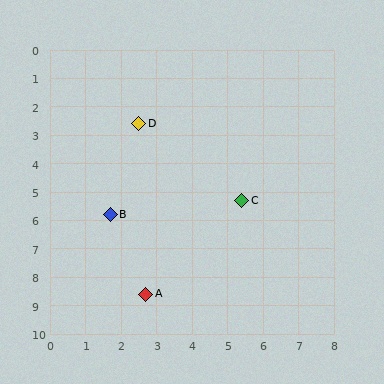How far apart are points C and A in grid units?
Points C and A are about 4.3 grid units apart.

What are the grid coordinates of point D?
Point D is at approximately (2.5, 2.6).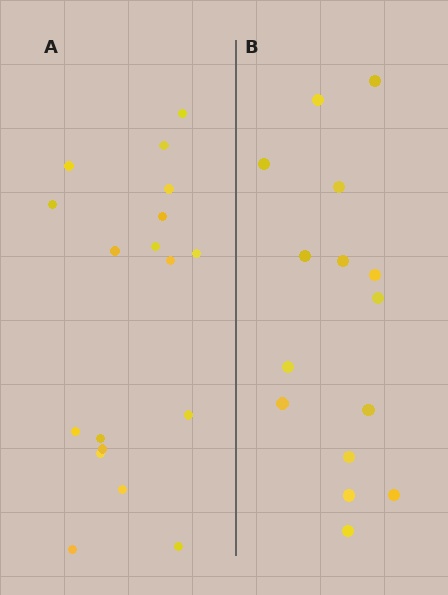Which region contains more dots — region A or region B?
Region A (the left region) has more dots.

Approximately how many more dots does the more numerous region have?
Region A has just a few more — roughly 2 or 3 more dots than region B.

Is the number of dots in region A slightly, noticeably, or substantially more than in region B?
Region A has only slightly more — the two regions are fairly close. The ratio is roughly 1.2 to 1.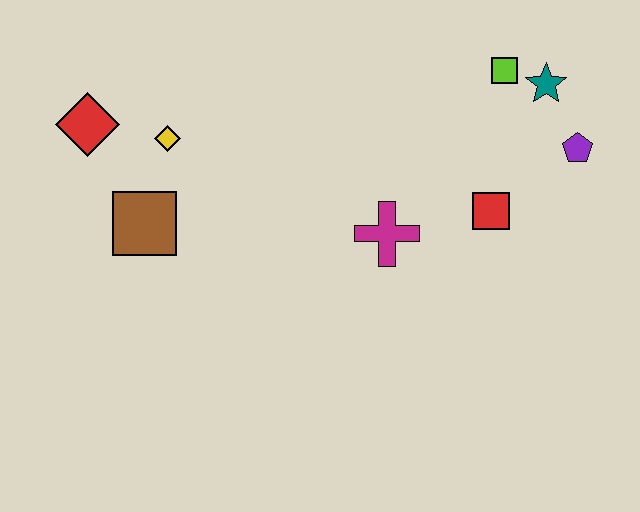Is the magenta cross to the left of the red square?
Yes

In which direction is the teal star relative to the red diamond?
The teal star is to the right of the red diamond.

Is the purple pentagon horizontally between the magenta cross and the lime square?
No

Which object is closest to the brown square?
The yellow diamond is closest to the brown square.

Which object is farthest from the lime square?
The red diamond is farthest from the lime square.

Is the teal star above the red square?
Yes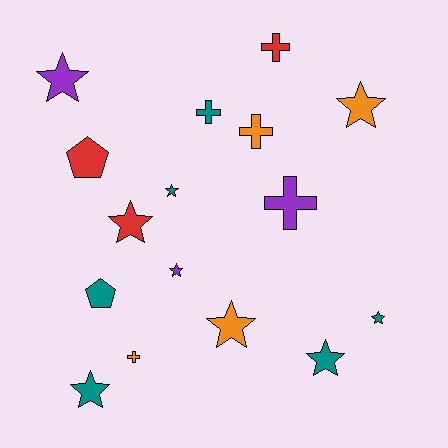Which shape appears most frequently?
Star, with 9 objects.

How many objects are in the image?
There are 16 objects.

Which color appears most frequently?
Teal, with 6 objects.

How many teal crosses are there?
There is 1 teal cross.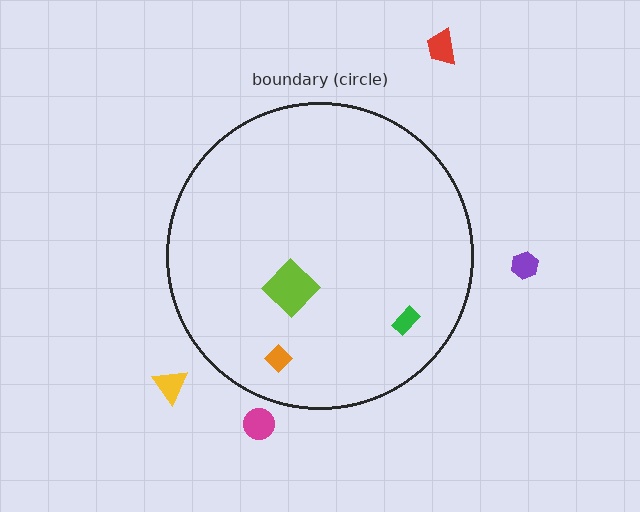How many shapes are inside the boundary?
3 inside, 4 outside.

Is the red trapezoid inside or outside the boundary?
Outside.